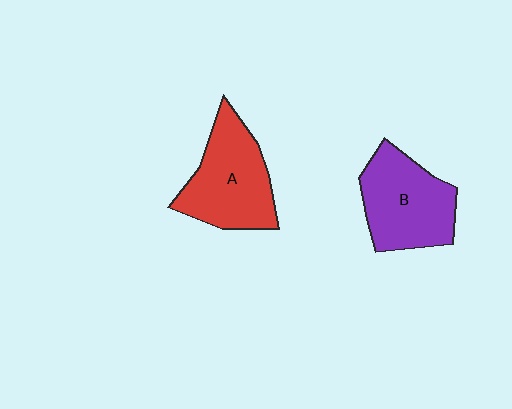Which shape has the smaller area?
Shape B (purple).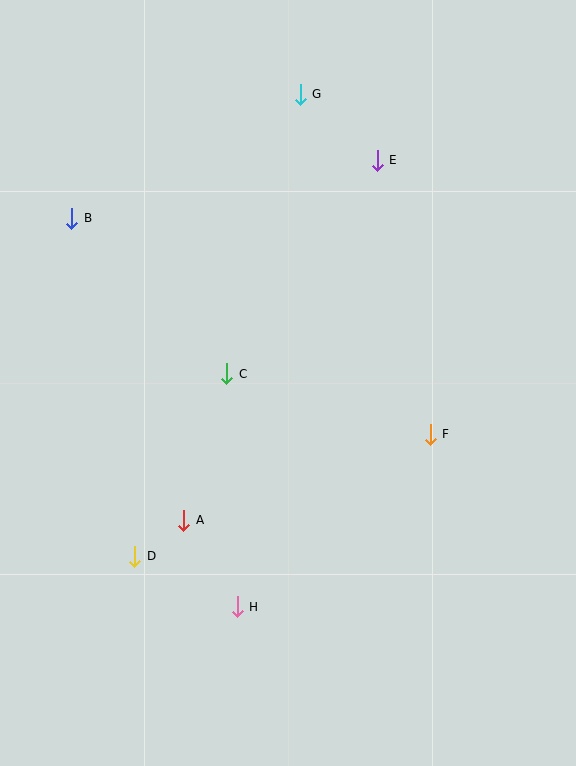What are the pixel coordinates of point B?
Point B is at (72, 218).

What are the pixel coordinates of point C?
Point C is at (227, 374).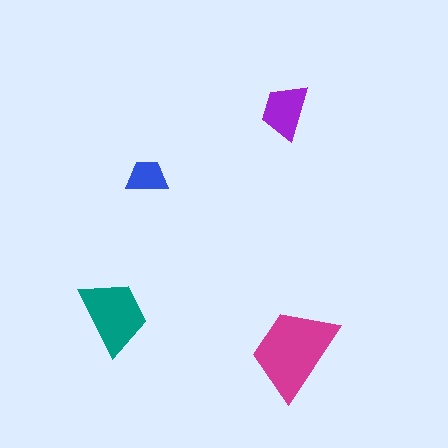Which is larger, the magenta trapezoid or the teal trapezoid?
The magenta one.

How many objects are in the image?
There are 4 objects in the image.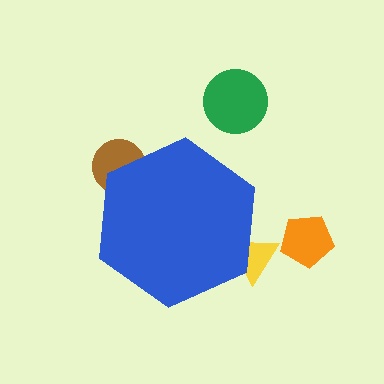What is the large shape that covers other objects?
A blue hexagon.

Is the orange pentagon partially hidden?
No, the orange pentagon is fully visible.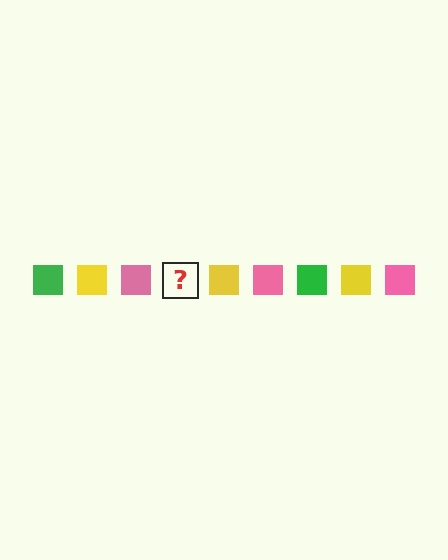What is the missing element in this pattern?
The missing element is a green square.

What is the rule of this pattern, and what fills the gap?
The rule is that the pattern cycles through green, yellow, pink squares. The gap should be filled with a green square.